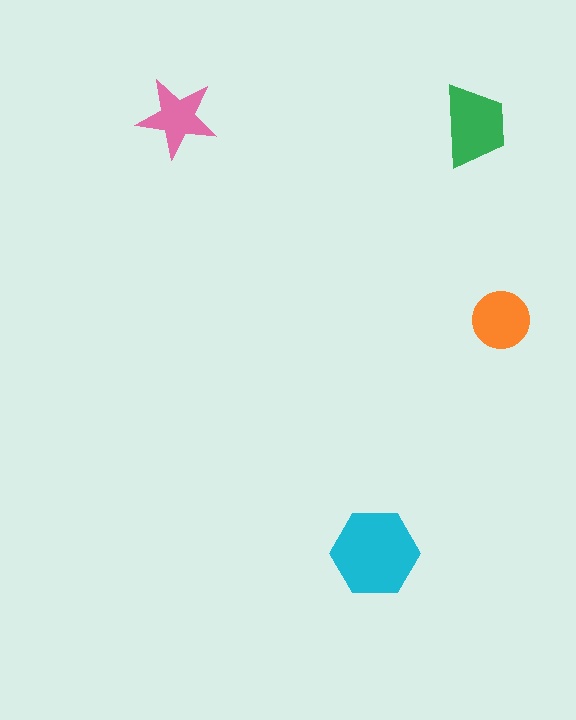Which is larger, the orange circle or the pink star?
The orange circle.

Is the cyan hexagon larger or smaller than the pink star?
Larger.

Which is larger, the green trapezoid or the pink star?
The green trapezoid.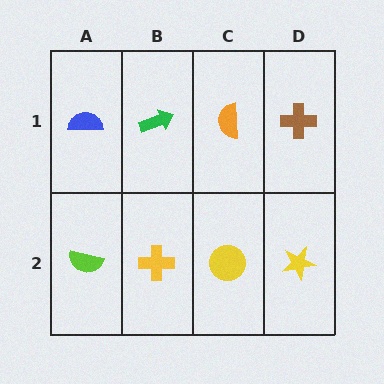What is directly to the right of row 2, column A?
A yellow cross.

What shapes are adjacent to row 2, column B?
A green arrow (row 1, column B), a lime semicircle (row 2, column A), a yellow circle (row 2, column C).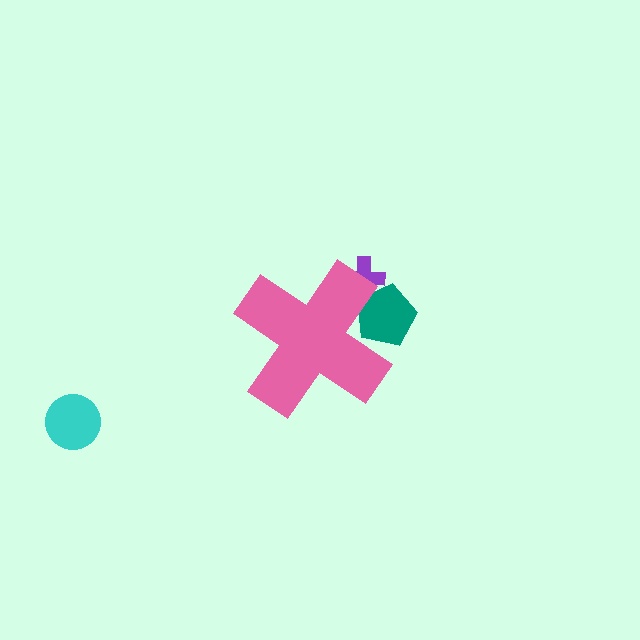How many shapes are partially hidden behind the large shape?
2 shapes are partially hidden.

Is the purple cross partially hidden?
Yes, the purple cross is partially hidden behind the pink cross.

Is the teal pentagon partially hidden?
Yes, the teal pentagon is partially hidden behind the pink cross.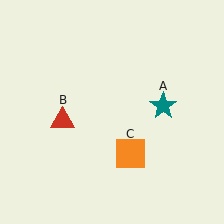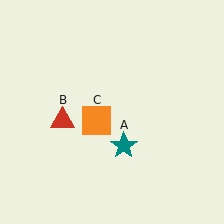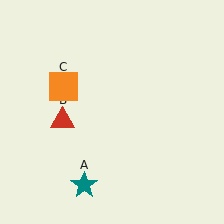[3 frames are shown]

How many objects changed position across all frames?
2 objects changed position: teal star (object A), orange square (object C).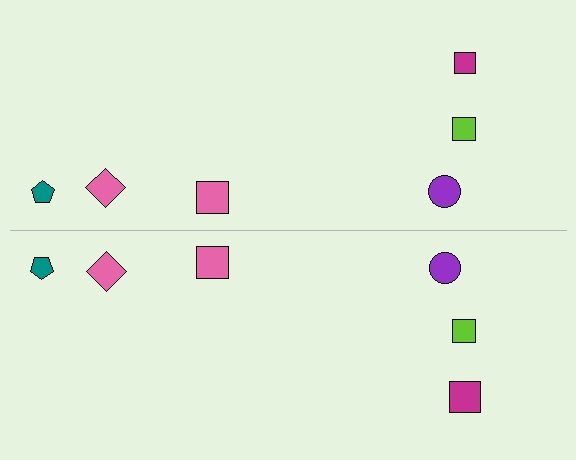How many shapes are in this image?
There are 12 shapes in this image.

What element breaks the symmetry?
The magenta square on the bottom side has a different size than its mirror counterpart.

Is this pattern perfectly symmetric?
No, the pattern is not perfectly symmetric. The magenta square on the bottom side has a different size than its mirror counterpart.